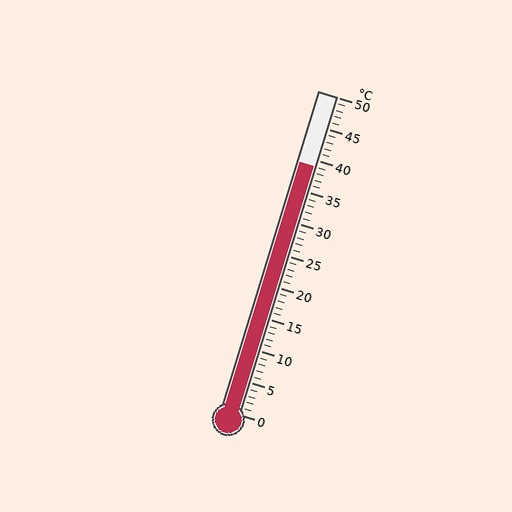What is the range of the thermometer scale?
The thermometer scale ranges from 0°C to 50°C.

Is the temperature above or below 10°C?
The temperature is above 10°C.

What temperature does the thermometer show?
The thermometer shows approximately 39°C.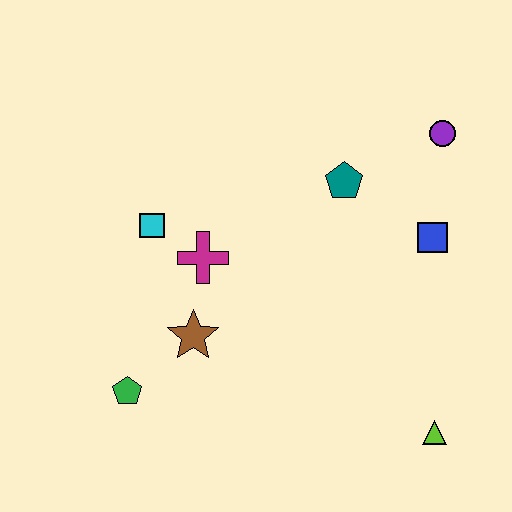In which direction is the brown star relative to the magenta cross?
The brown star is below the magenta cross.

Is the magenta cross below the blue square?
Yes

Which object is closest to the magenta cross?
The cyan square is closest to the magenta cross.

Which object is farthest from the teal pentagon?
The green pentagon is farthest from the teal pentagon.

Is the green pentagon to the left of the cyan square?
Yes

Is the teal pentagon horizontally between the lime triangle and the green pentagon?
Yes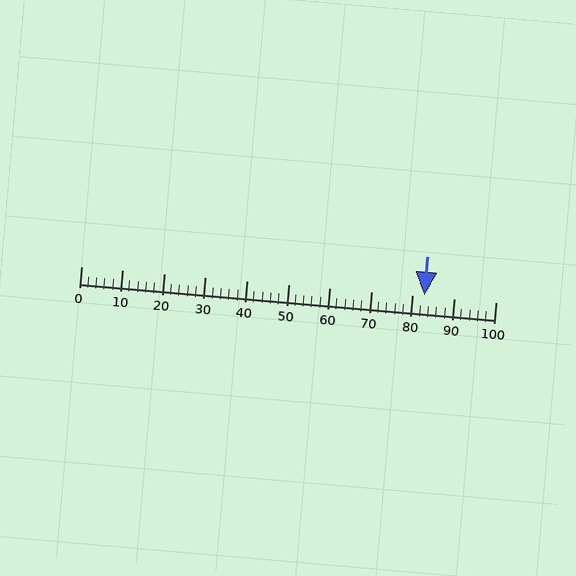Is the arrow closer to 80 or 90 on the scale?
The arrow is closer to 80.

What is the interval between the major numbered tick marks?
The major tick marks are spaced 10 units apart.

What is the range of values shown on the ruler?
The ruler shows values from 0 to 100.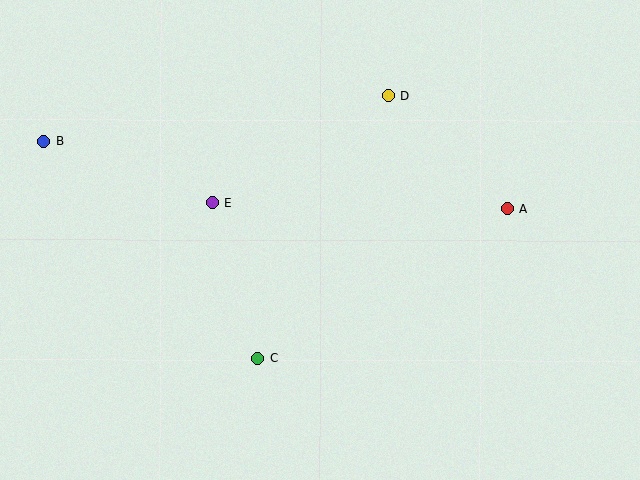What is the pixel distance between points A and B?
The distance between A and B is 468 pixels.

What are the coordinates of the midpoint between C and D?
The midpoint between C and D is at (323, 227).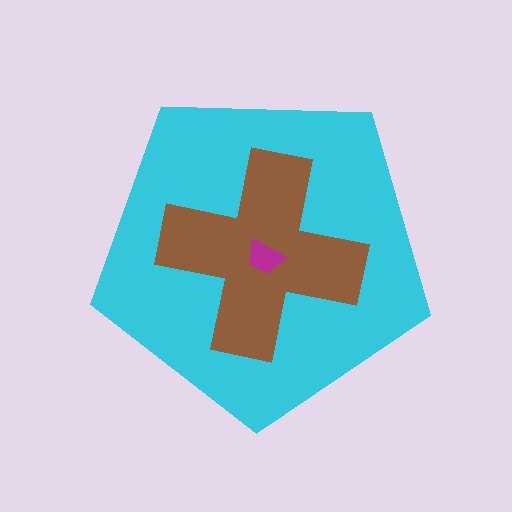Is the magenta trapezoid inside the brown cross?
Yes.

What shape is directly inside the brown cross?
The magenta trapezoid.